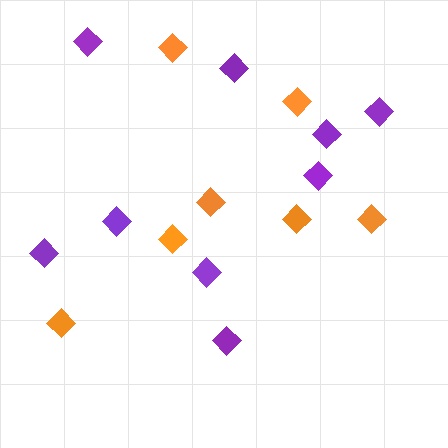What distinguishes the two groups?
There are 2 groups: one group of orange diamonds (7) and one group of purple diamonds (9).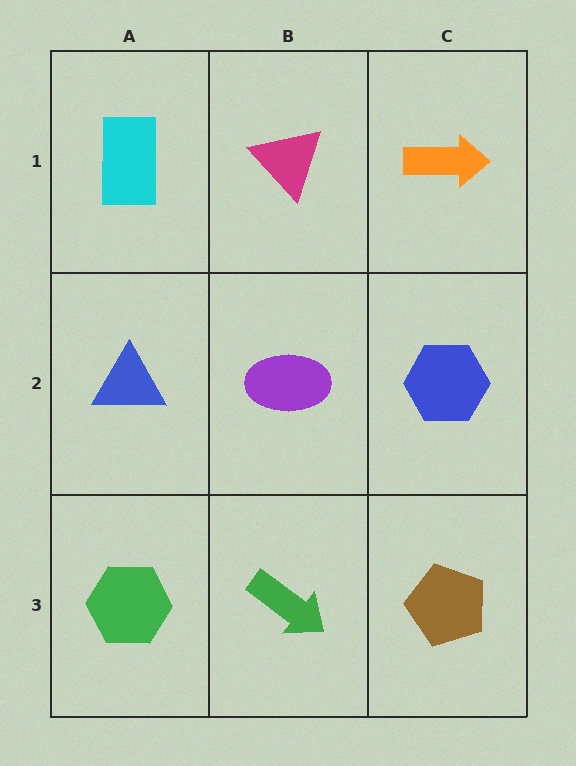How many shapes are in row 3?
3 shapes.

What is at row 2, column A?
A blue triangle.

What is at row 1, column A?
A cyan rectangle.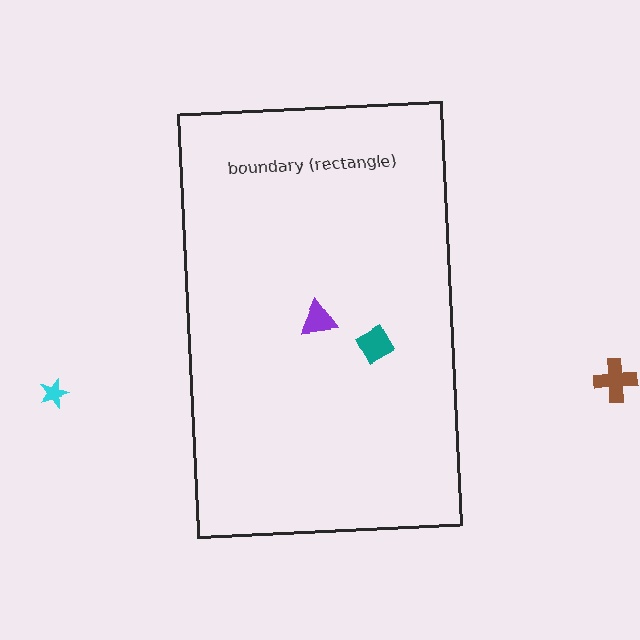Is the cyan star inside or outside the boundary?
Outside.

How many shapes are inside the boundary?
2 inside, 2 outside.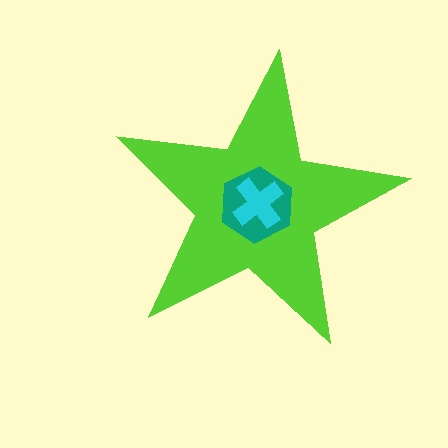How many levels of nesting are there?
3.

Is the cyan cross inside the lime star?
Yes.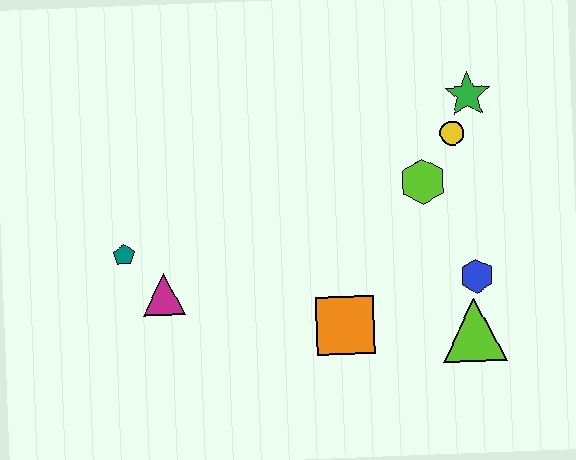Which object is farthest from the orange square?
The green star is farthest from the orange square.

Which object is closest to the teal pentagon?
The magenta triangle is closest to the teal pentagon.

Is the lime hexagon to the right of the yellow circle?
No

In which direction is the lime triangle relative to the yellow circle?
The lime triangle is below the yellow circle.